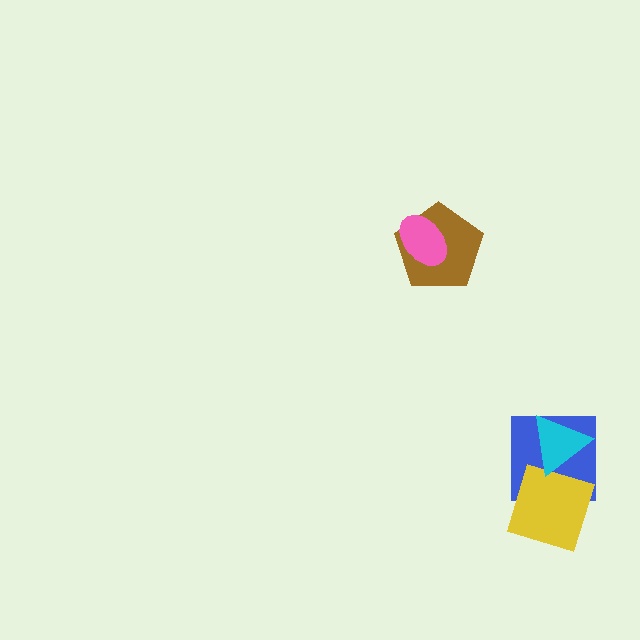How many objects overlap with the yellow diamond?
2 objects overlap with the yellow diamond.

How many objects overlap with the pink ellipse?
1 object overlaps with the pink ellipse.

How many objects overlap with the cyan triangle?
2 objects overlap with the cyan triangle.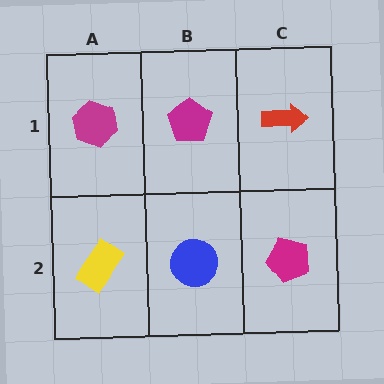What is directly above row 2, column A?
A magenta hexagon.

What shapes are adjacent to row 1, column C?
A magenta pentagon (row 2, column C), a magenta pentagon (row 1, column B).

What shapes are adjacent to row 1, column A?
A yellow rectangle (row 2, column A), a magenta pentagon (row 1, column B).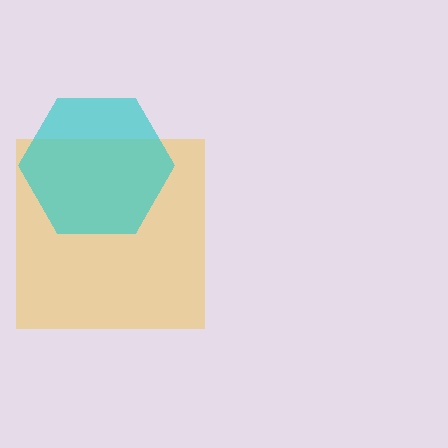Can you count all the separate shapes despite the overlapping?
Yes, there are 2 separate shapes.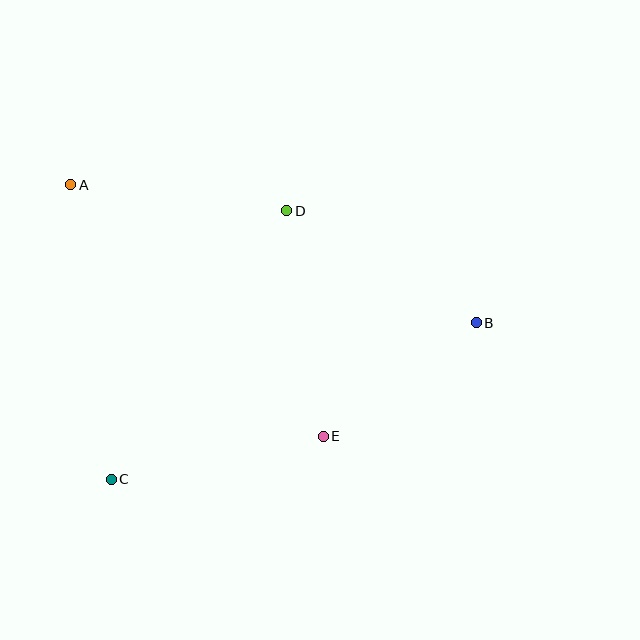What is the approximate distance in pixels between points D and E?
The distance between D and E is approximately 229 pixels.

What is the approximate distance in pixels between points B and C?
The distance between B and C is approximately 397 pixels.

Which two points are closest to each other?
Points B and E are closest to each other.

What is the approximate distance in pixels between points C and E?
The distance between C and E is approximately 216 pixels.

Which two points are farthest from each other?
Points A and B are farthest from each other.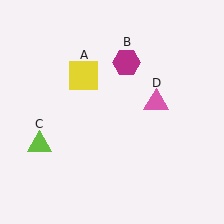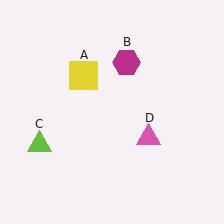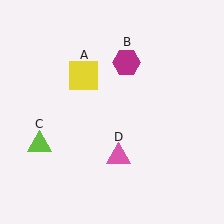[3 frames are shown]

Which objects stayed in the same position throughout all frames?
Yellow square (object A) and magenta hexagon (object B) and lime triangle (object C) remained stationary.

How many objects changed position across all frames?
1 object changed position: pink triangle (object D).